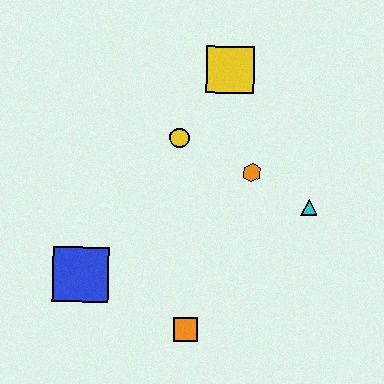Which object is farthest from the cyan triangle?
The blue square is farthest from the cyan triangle.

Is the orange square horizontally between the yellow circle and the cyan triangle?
Yes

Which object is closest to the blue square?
The orange square is closest to the blue square.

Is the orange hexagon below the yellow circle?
Yes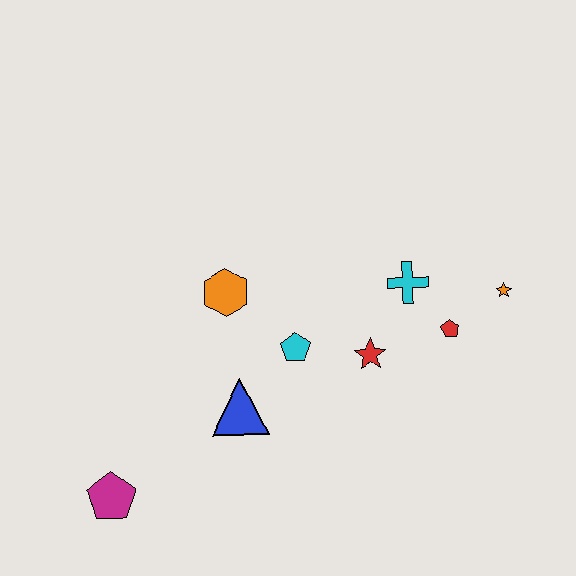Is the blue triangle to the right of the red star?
No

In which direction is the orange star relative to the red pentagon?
The orange star is to the right of the red pentagon.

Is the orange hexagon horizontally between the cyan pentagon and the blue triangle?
No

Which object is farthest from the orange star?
The magenta pentagon is farthest from the orange star.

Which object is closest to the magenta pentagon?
The blue triangle is closest to the magenta pentagon.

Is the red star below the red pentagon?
Yes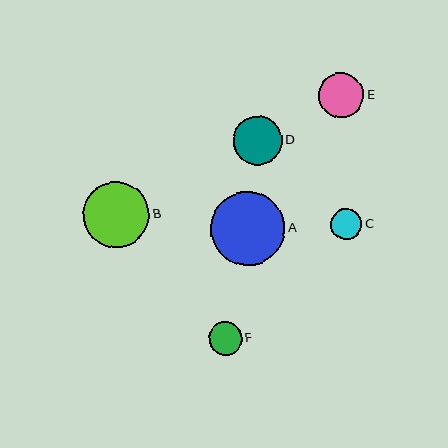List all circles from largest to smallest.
From largest to smallest: A, B, D, E, F, C.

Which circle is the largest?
Circle A is the largest with a size of approximately 74 pixels.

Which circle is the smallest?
Circle C is the smallest with a size of approximately 31 pixels.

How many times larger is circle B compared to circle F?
Circle B is approximately 2.0 times the size of circle F.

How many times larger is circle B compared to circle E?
Circle B is approximately 1.5 times the size of circle E.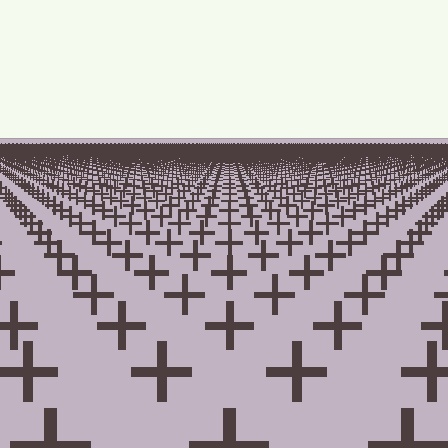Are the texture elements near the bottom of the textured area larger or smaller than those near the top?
Larger. Near the bottom, elements are closer to the viewer and appear at a bigger on-screen size.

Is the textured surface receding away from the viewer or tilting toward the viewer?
The surface is receding away from the viewer. Texture elements get smaller and denser toward the top.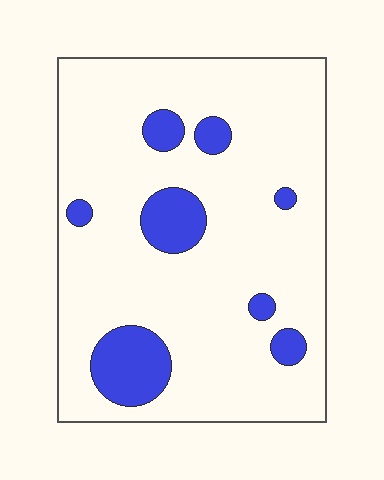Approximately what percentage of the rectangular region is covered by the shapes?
Approximately 15%.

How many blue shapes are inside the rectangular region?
8.